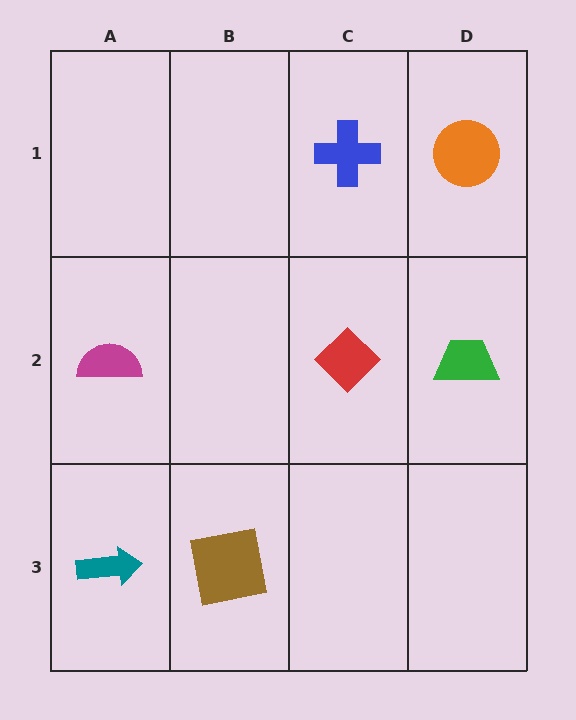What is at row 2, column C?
A red diamond.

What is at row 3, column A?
A teal arrow.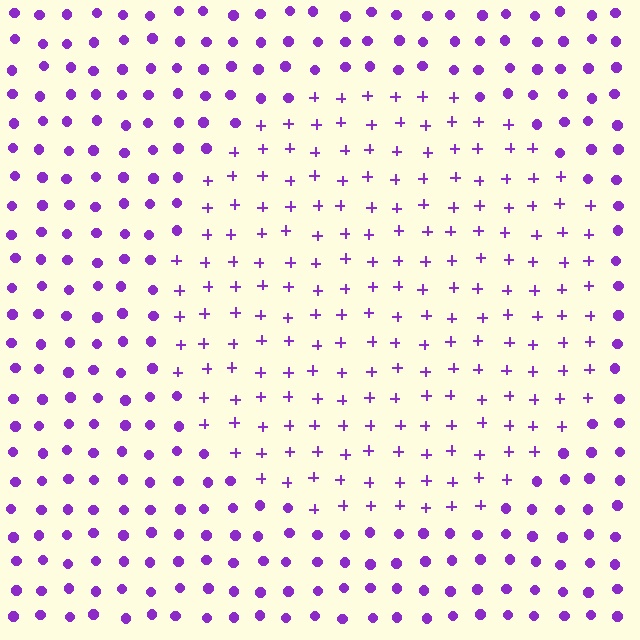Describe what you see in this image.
The image is filled with small purple elements arranged in a uniform grid. A circle-shaped region contains plus signs, while the surrounding area contains circles. The boundary is defined purely by the change in element shape.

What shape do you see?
I see a circle.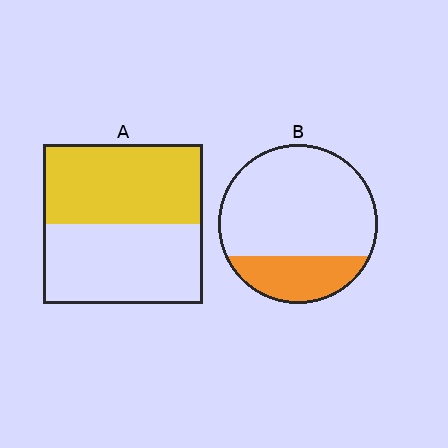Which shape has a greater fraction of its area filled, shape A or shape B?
Shape A.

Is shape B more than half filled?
No.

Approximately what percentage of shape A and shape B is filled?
A is approximately 50% and B is approximately 25%.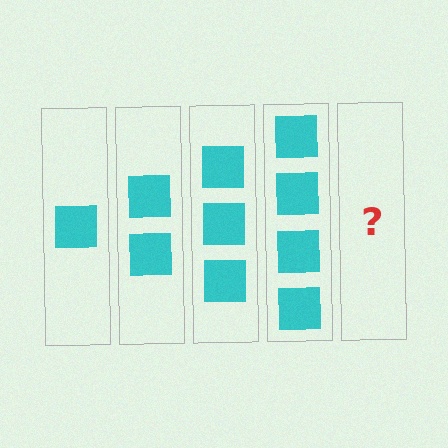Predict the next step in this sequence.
The next step is 5 squares.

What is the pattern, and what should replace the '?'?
The pattern is that each step adds one more square. The '?' should be 5 squares.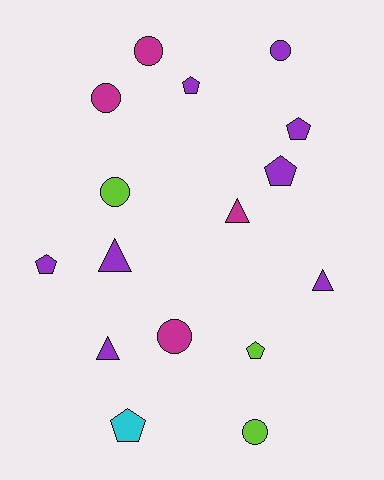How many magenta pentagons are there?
There are no magenta pentagons.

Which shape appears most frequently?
Circle, with 6 objects.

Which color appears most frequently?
Purple, with 8 objects.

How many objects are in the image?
There are 16 objects.